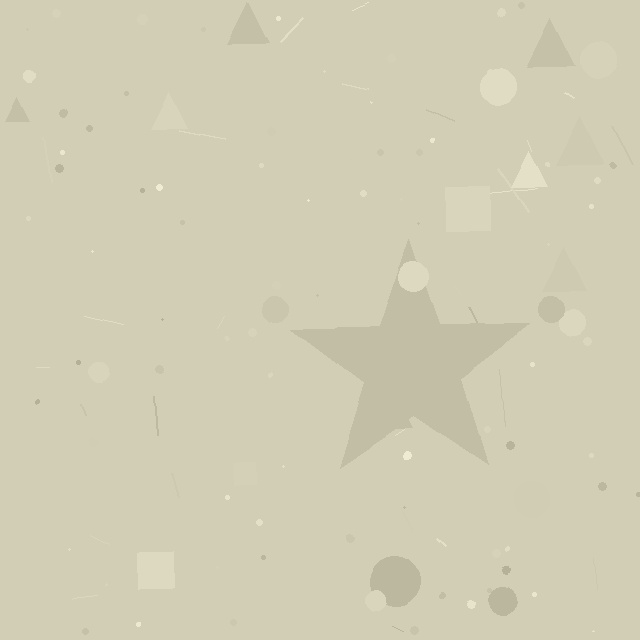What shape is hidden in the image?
A star is hidden in the image.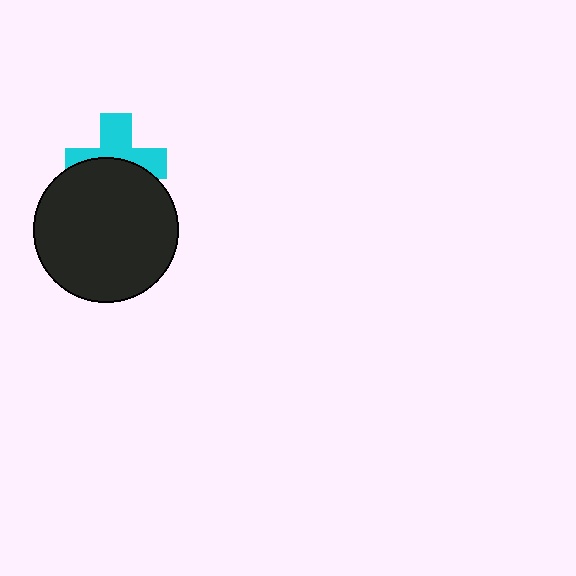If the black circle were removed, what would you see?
You would see the complete cyan cross.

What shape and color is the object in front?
The object in front is a black circle.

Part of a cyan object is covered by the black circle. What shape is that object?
It is a cross.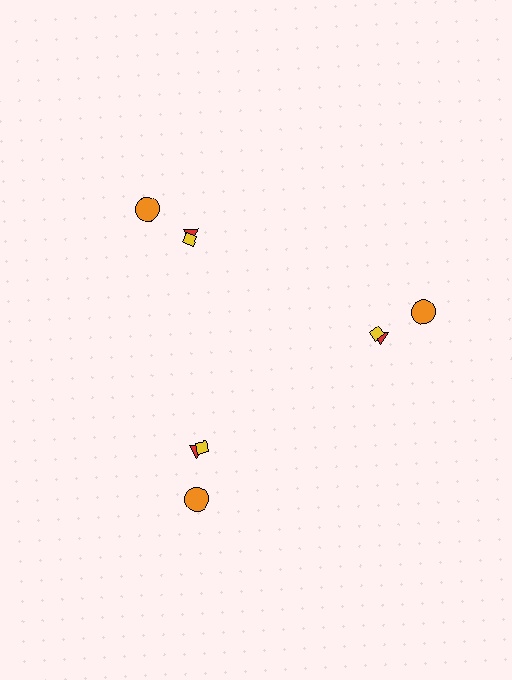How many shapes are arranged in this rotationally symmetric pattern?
There are 9 shapes, arranged in 3 groups of 3.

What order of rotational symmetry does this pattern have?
This pattern has 3-fold rotational symmetry.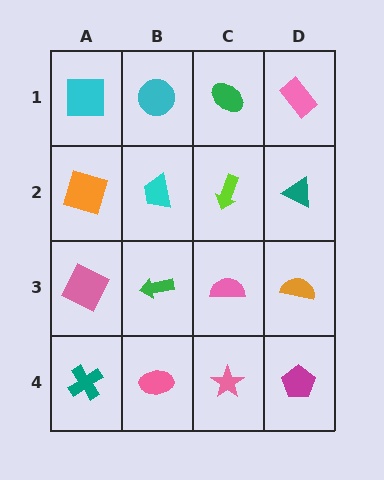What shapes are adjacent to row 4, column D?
An orange semicircle (row 3, column D), a pink star (row 4, column C).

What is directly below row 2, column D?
An orange semicircle.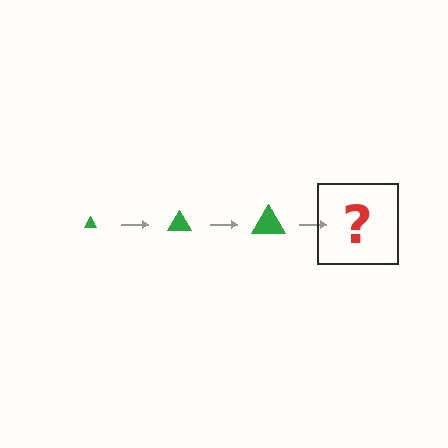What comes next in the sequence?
The next element should be a green triangle, larger than the previous one.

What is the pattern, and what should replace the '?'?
The pattern is that the triangle gets progressively larger each step. The '?' should be a green triangle, larger than the previous one.